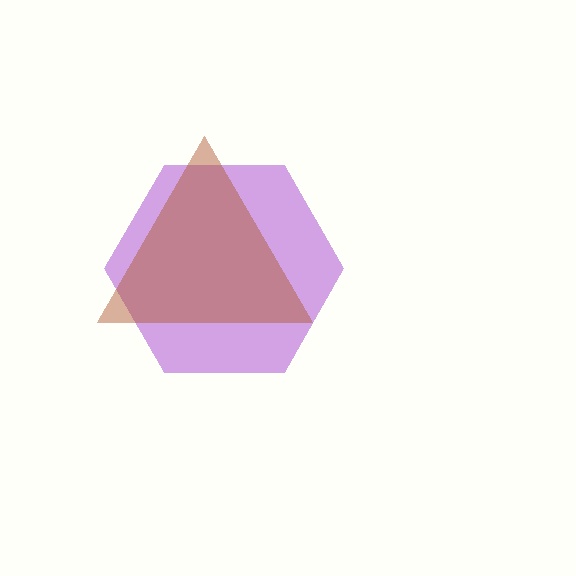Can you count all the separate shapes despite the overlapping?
Yes, there are 2 separate shapes.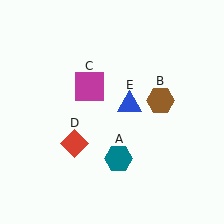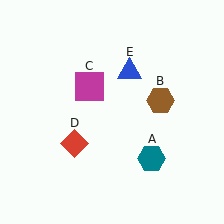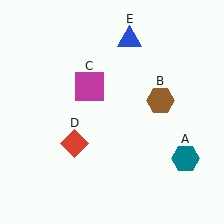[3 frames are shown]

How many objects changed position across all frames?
2 objects changed position: teal hexagon (object A), blue triangle (object E).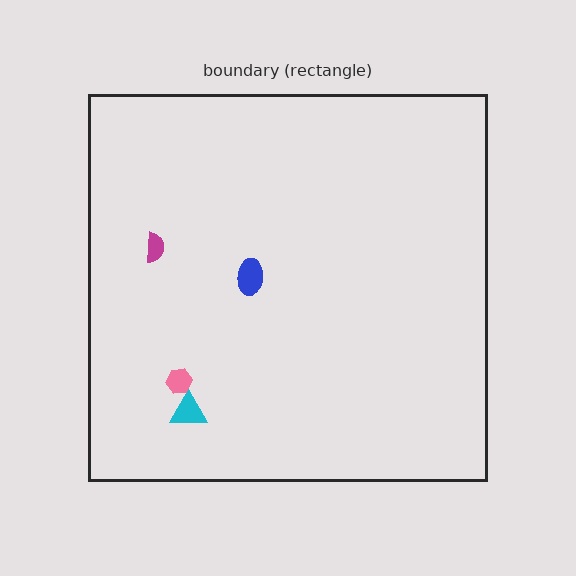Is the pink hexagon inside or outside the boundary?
Inside.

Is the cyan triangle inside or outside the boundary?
Inside.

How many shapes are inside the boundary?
4 inside, 0 outside.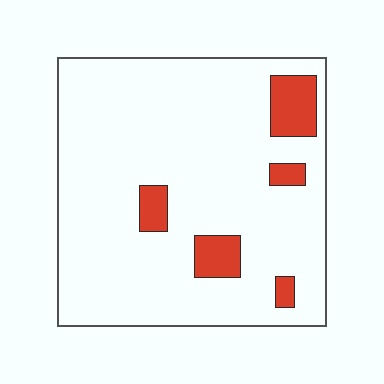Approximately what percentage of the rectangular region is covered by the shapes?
Approximately 10%.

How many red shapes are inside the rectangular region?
5.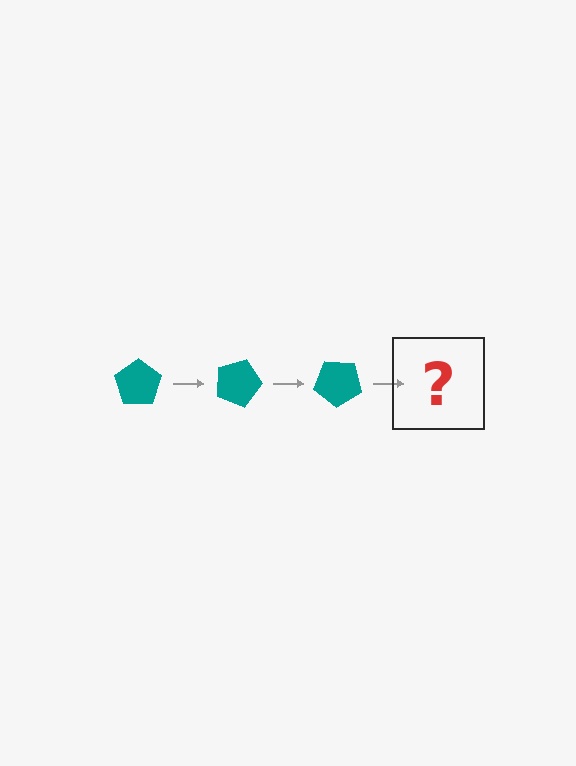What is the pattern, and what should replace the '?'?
The pattern is that the pentagon rotates 20 degrees each step. The '?' should be a teal pentagon rotated 60 degrees.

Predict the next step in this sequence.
The next step is a teal pentagon rotated 60 degrees.